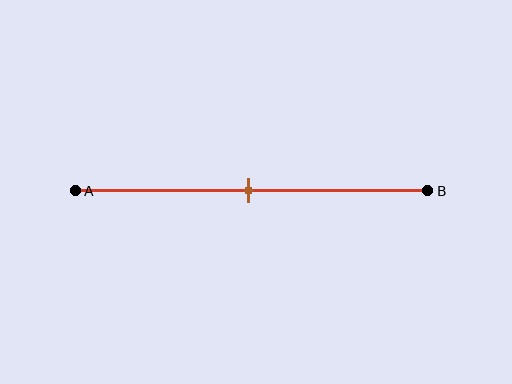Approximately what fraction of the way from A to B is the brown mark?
The brown mark is approximately 50% of the way from A to B.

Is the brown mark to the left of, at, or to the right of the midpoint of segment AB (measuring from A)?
The brown mark is approximately at the midpoint of segment AB.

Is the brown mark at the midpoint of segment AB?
Yes, the mark is approximately at the midpoint.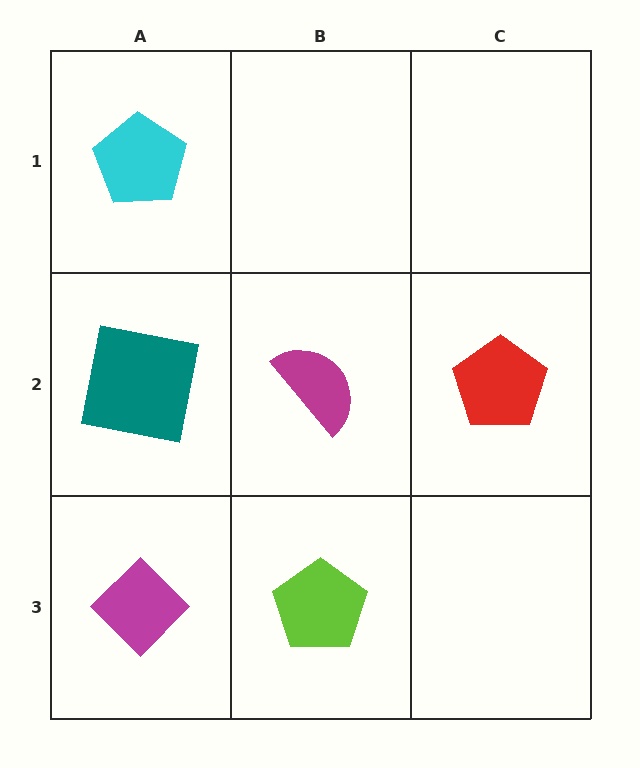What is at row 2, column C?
A red pentagon.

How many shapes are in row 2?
3 shapes.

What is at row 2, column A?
A teal square.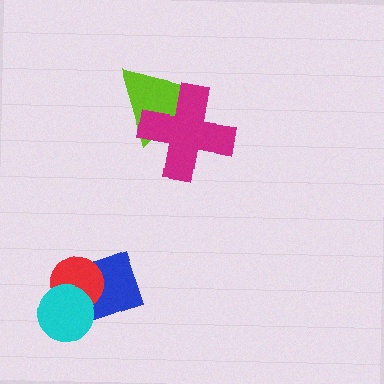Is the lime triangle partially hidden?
Yes, it is partially covered by another shape.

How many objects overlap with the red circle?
2 objects overlap with the red circle.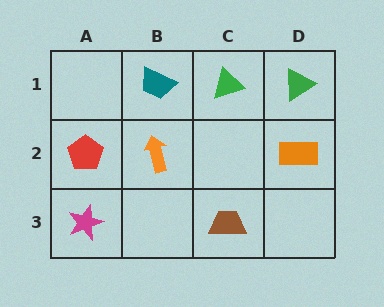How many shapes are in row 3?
2 shapes.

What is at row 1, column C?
A green triangle.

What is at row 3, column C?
A brown trapezoid.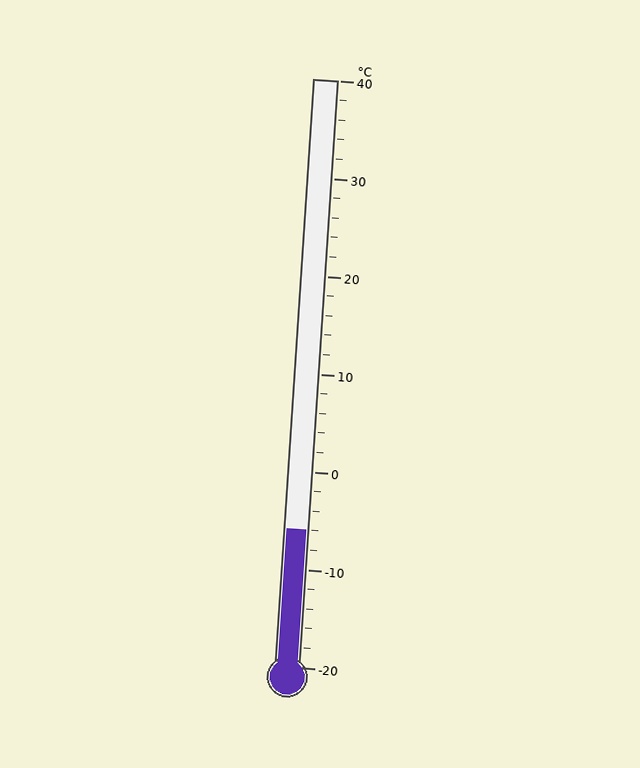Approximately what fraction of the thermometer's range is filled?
The thermometer is filled to approximately 25% of its range.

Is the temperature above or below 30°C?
The temperature is below 30°C.